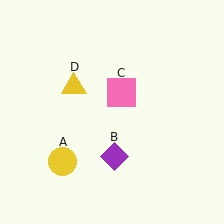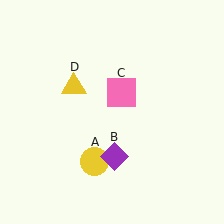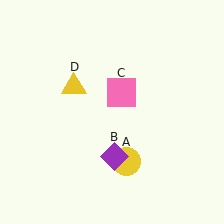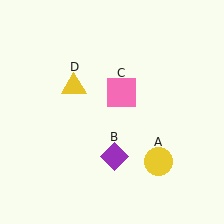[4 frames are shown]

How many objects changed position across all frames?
1 object changed position: yellow circle (object A).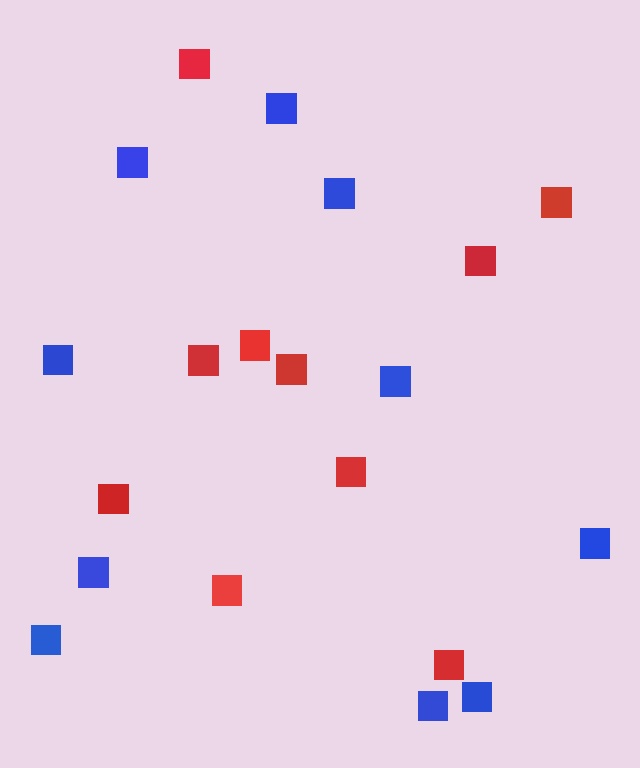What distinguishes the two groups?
There are 2 groups: one group of blue squares (10) and one group of red squares (10).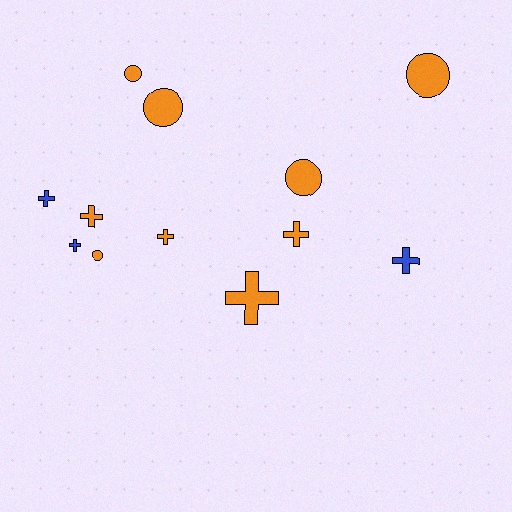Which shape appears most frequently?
Cross, with 7 objects.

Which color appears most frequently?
Orange, with 9 objects.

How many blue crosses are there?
There are 3 blue crosses.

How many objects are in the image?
There are 12 objects.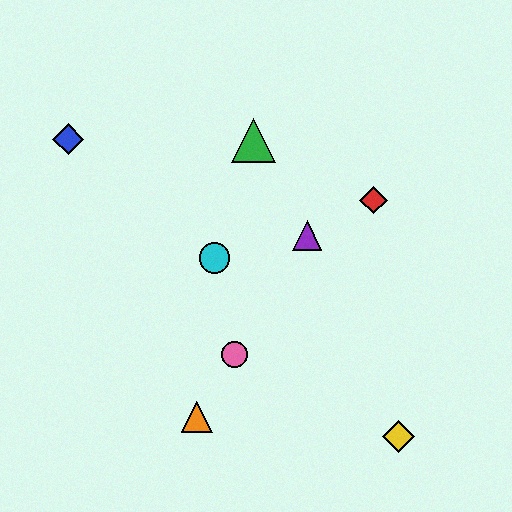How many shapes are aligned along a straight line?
3 shapes (the purple triangle, the orange triangle, the pink circle) are aligned along a straight line.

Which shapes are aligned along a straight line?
The purple triangle, the orange triangle, the pink circle are aligned along a straight line.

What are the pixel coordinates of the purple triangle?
The purple triangle is at (307, 236).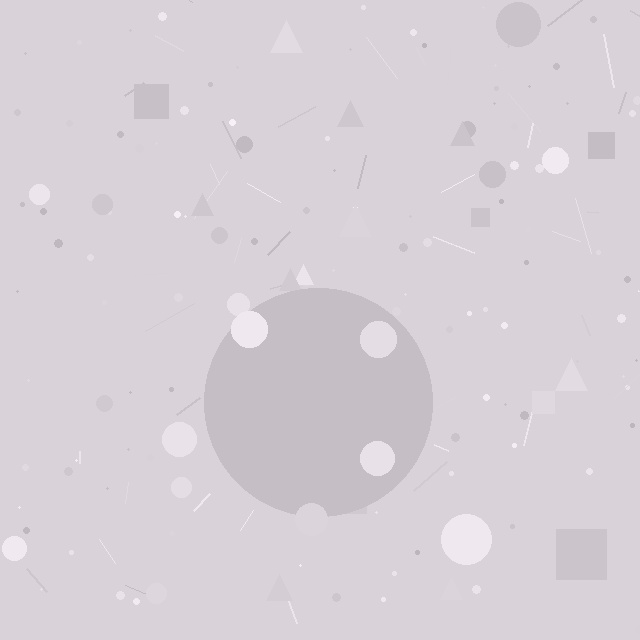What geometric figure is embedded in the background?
A circle is embedded in the background.